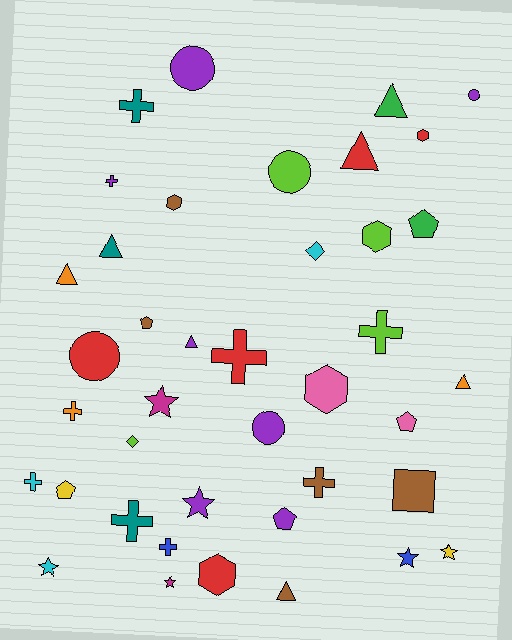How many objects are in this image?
There are 40 objects.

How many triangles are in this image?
There are 7 triangles.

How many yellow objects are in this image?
There are 2 yellow objects.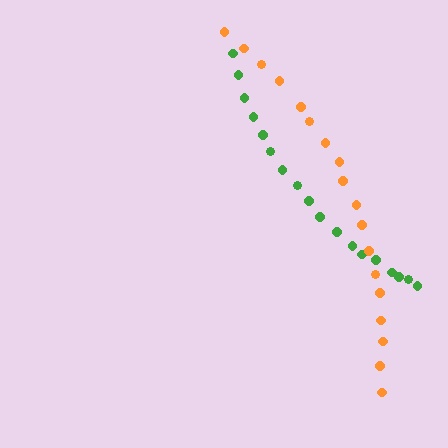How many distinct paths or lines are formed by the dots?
There are 2 distinct paths.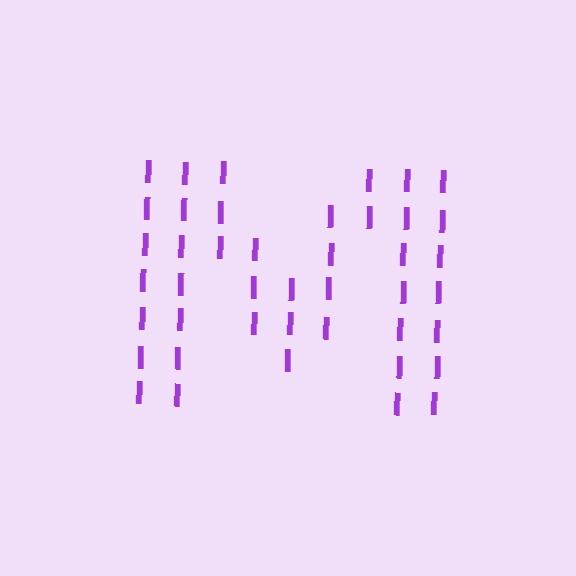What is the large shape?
The large shape is the letter M.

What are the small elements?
The small elements are letter I's.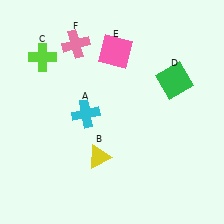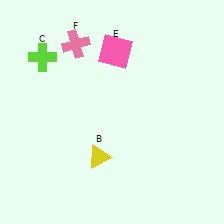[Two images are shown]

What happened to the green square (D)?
The green square (D) was removed in Image 2. It was in the top-right area of Image 1.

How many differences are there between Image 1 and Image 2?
There are 2 differences between the two images.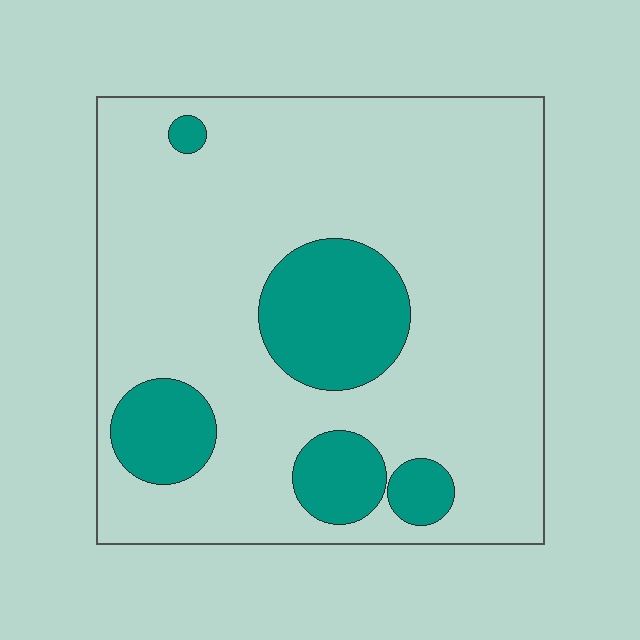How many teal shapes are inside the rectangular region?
5.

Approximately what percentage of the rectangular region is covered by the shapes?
Approximately 20%.